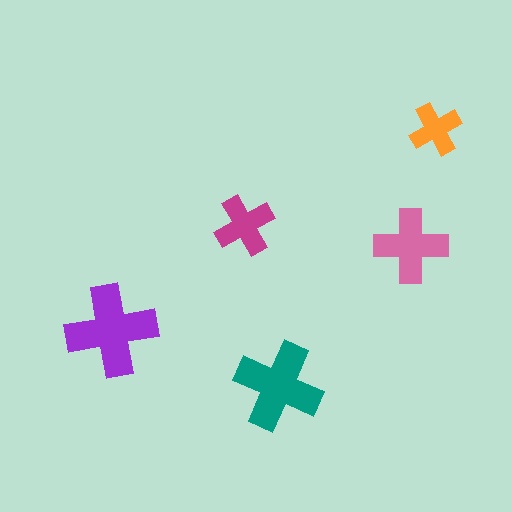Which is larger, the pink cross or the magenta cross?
The pink one.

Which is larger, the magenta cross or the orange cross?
The magenta one.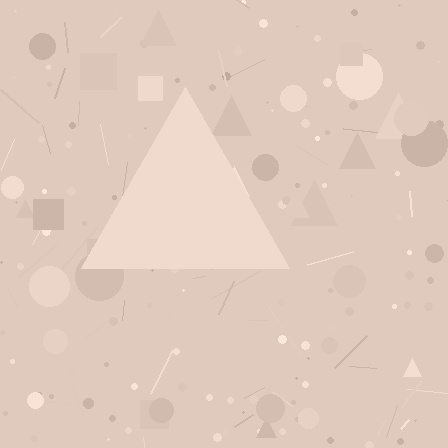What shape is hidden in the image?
A triangle is hidden in the image.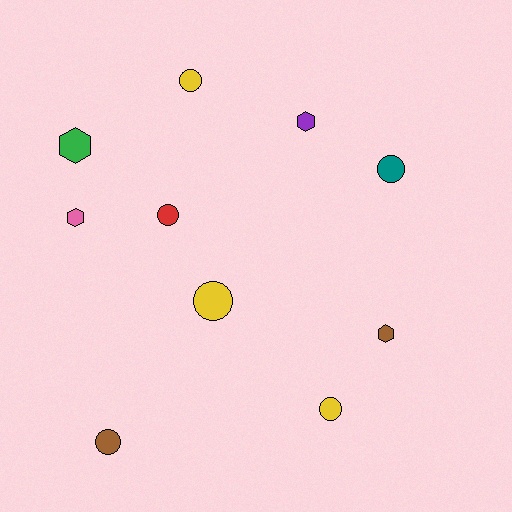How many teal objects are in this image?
There is 1 teal object.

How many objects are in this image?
There are 10 objects.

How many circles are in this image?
There are 6 circles.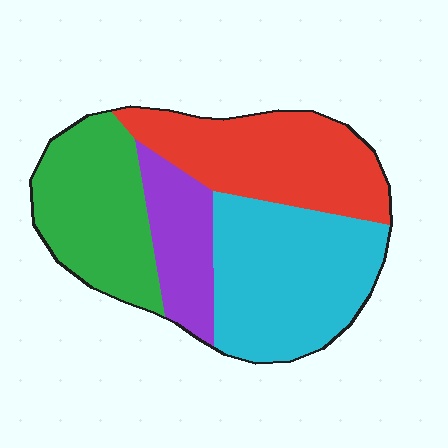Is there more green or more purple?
Green.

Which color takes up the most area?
Cyan, at roughly 35%.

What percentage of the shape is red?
Red covers about 30% of the shape.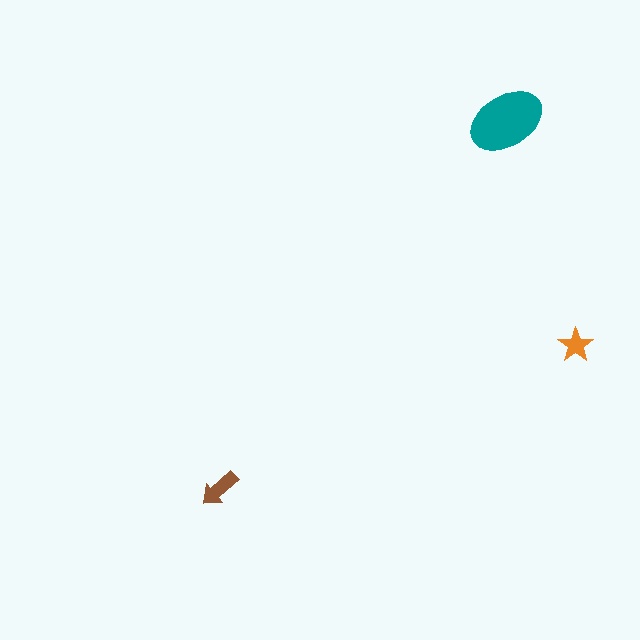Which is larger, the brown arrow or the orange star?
The brown arrow.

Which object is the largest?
The teal ellipse.